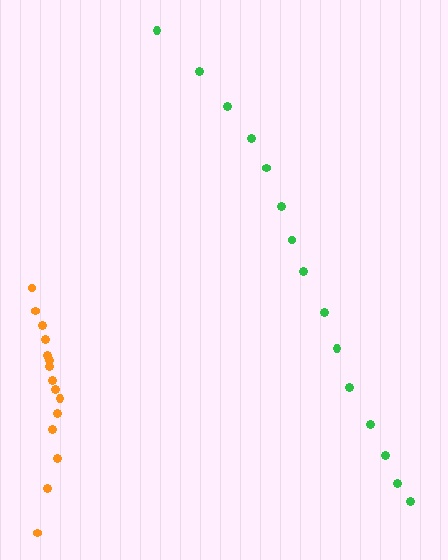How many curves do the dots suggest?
There are 2 distinct paths.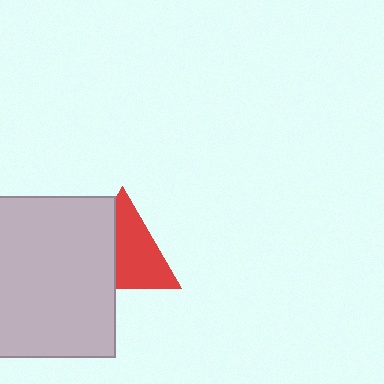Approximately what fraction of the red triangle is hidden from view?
Roughly 39% of the red triangle is hidden behind the light gray rectangle.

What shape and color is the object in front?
The object in front is a light gray rectangle.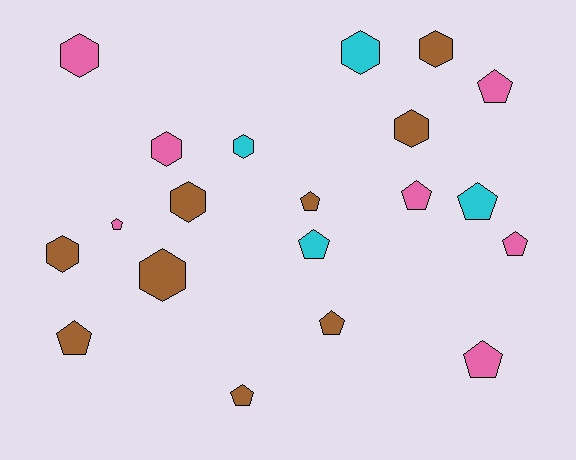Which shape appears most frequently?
Pentagon, with 11 objects.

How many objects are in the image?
There are 20 objects.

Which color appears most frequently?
Brown, with 9 objects.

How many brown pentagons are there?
There are 4 brown pentagons.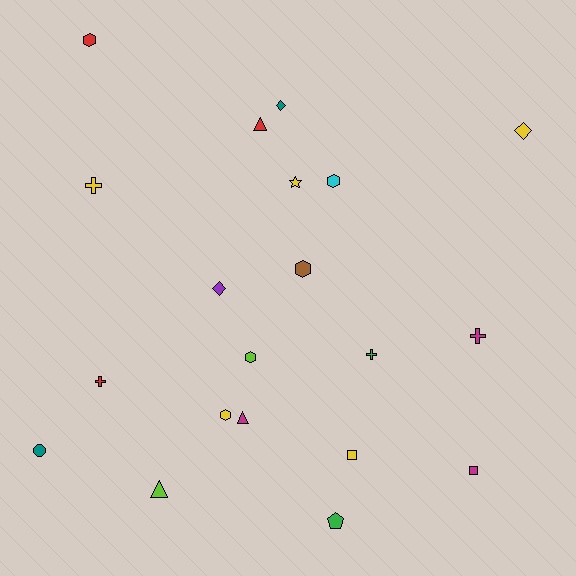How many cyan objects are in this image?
There is 1 cyan object.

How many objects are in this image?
There are 20 objects.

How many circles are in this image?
There is 1 circle.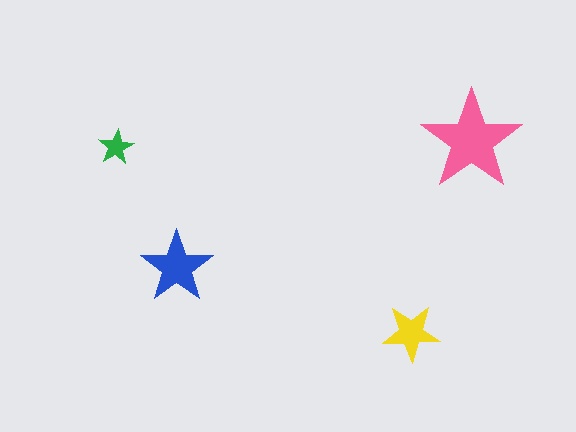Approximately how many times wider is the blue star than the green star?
About 2 times wider.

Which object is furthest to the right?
The pink star is rightmost.